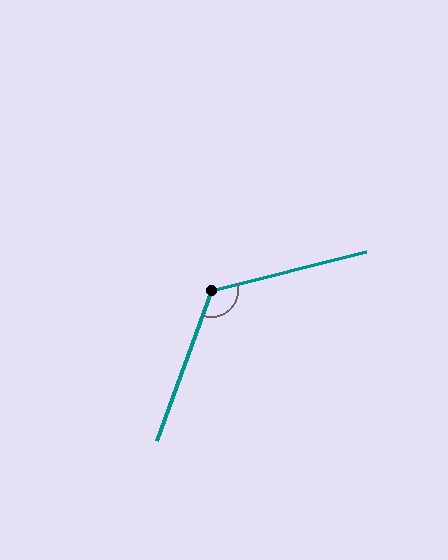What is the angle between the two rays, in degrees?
Approximately 124 degrees.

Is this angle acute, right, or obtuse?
It is obtuse.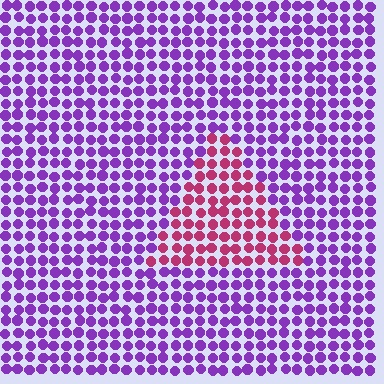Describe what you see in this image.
The image is filled with small purple elements in a uniform arrangement. A triangle-shaped region is visible where the elements are tinted to a slightly different hue, forming a subtle color boundary.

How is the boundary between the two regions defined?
The boundary is defined purely by a slight shift in hue (about 56 degrees). Spacing, size, and orientation are identical on both sides.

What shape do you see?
I see a triangle.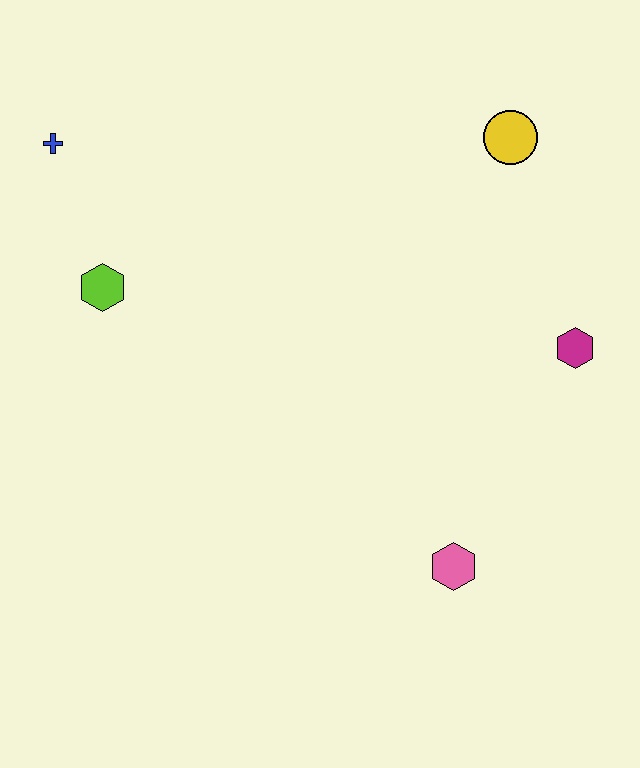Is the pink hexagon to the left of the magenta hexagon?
Yes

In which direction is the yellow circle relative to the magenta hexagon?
The yellow circle is above the magenta hexagon.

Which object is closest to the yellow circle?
The magenta hexagon is closest to the yellow circle.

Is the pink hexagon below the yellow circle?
Yes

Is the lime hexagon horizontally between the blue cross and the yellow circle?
Yes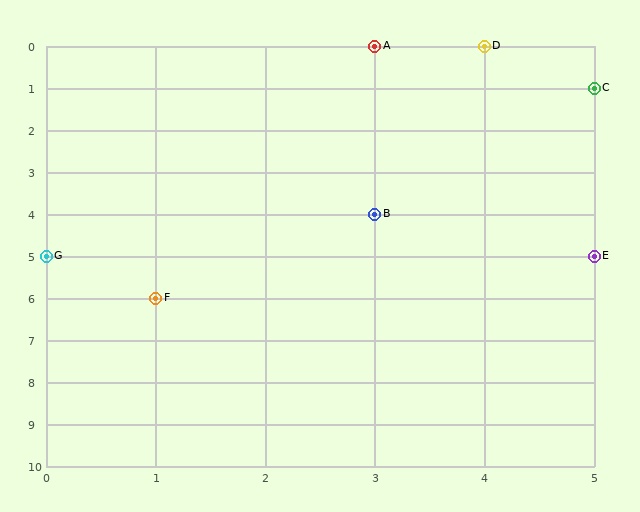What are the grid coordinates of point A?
Point A is at grid coordinates (3, 0).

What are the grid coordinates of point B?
Point B is at grid coordinates (3, 4).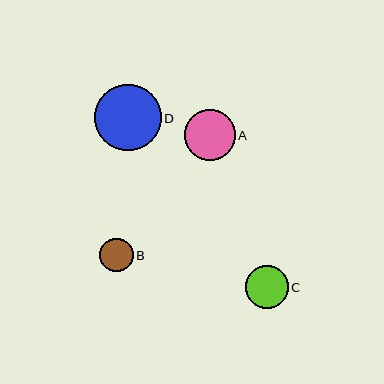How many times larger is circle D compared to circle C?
Circle D is approximately 1.6 times the size of circle C.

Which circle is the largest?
Circle D is the largest with a size of approximately 67 pixels.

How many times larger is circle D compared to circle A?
Circle D is approximately 1.3 times the size of circle A.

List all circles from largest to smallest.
From largest to smallest: D, A, C, B.